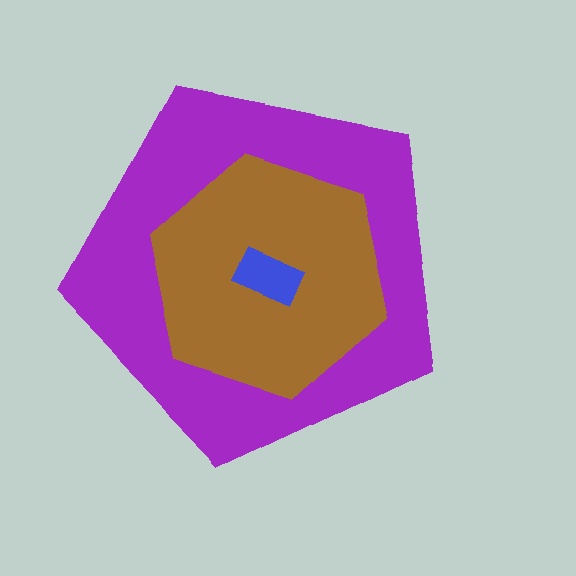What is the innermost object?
The blue rectangle.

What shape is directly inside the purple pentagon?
The brown hexagon.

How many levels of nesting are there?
3.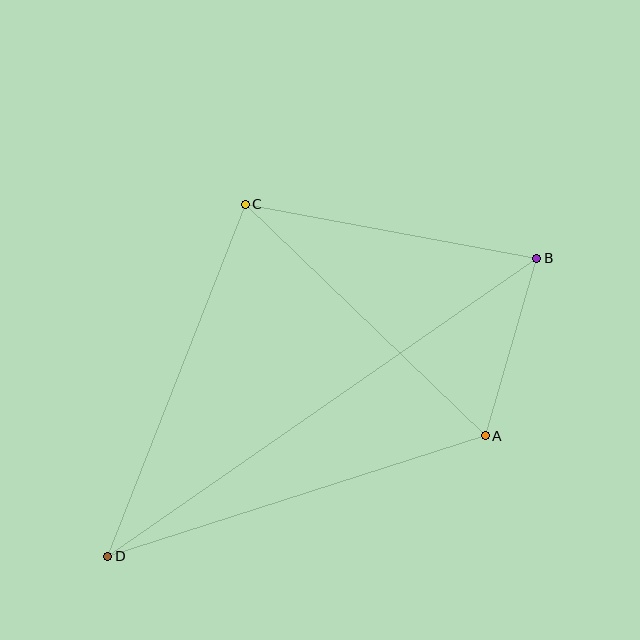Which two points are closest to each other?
Points A and B are closest to each other.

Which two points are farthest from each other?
Points B and D are farthest from each other.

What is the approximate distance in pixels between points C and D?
The distance between C and D is approximately 378 pixels.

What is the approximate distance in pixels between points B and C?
The distance between B and C is approximately 297 pixels.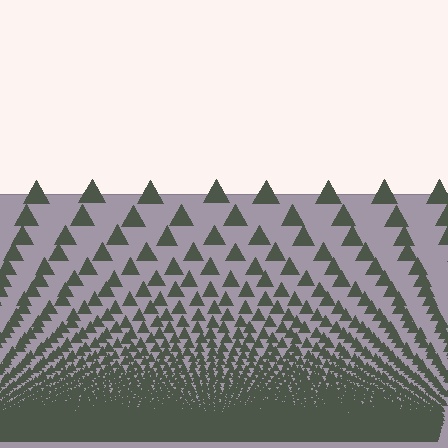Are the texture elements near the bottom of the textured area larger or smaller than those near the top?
Smaller. The gradient is inverted — elements near the bottom are smaller and denser.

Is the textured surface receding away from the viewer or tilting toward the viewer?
The surface appears to tilt toward the viewer. Texture elements get larger and sparser toward the top.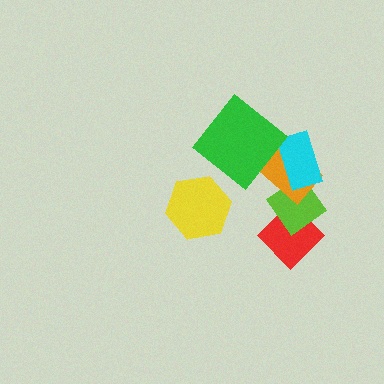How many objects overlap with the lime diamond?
3 objects overlap with the lime diamond.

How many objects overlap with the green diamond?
1 object overlaps with the green diamond.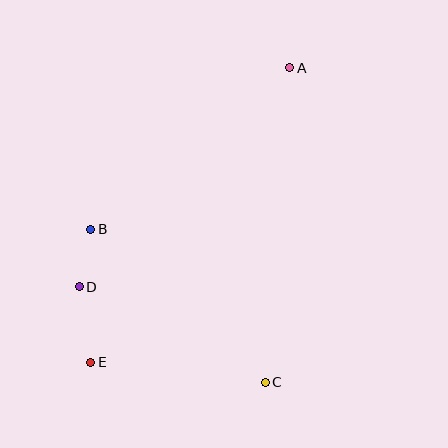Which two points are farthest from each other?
Points A and E are farthest from each other.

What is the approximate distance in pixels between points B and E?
The distance between B and E is approximately 133 pixels.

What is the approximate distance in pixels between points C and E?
The distance between C and E is approximately 175 pixels.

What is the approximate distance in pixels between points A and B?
The distance between A and B is approximately 257 pixels.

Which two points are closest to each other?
Points B and D are closest to each other.